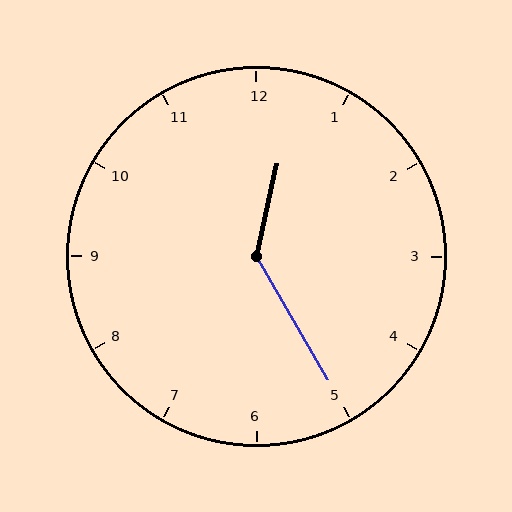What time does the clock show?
12:25.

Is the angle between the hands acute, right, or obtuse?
It is obtuse.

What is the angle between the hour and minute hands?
Approximately 138 degrees.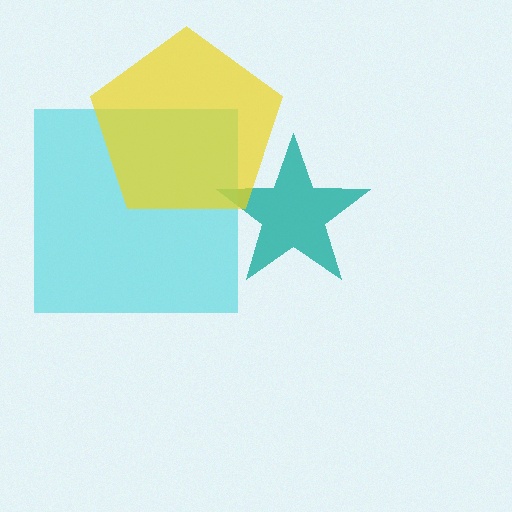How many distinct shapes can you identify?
There are 3 distinct shapes: a teal star, a cyan square, a yellow pentagon.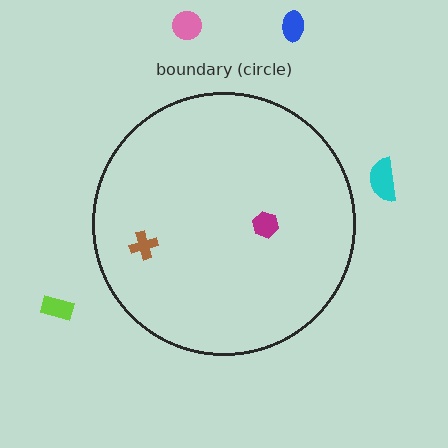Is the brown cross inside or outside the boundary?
Inside.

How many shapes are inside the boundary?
2 inside, 4 outside.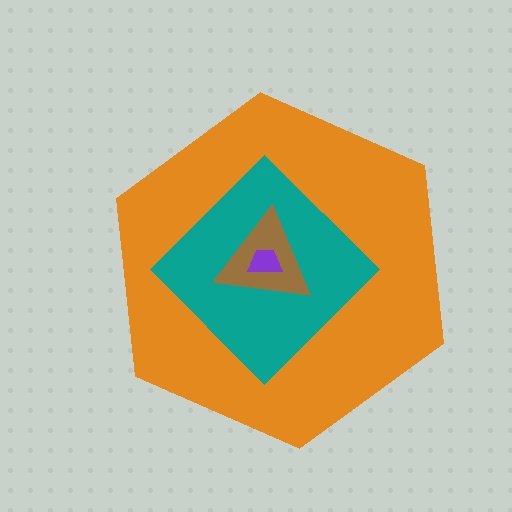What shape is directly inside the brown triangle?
The purple trapezoid.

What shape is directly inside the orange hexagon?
The teal diamond.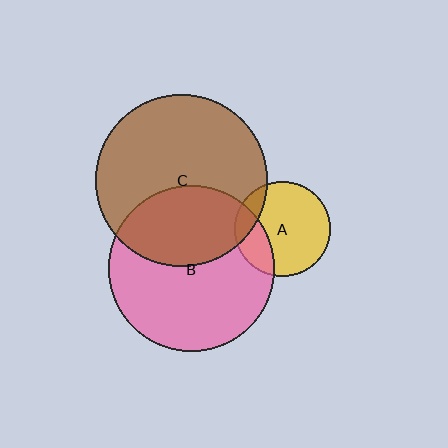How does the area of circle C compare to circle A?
Approximately 3.2 times.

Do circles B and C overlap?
Yes.